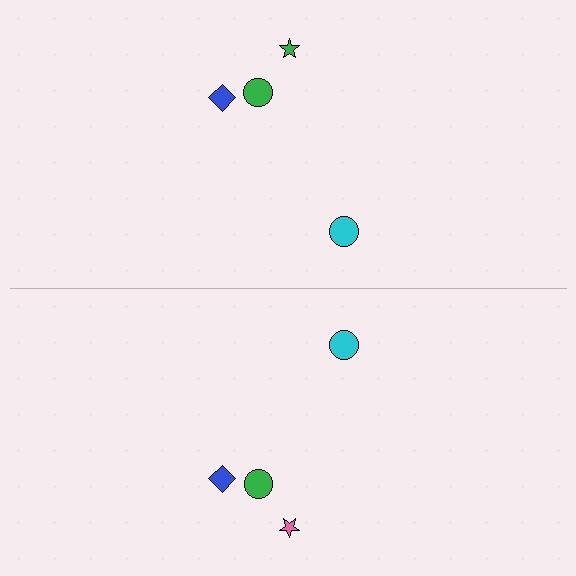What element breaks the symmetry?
The pink star on the bottom side breaks the symmetry — its mirror counterpart is green.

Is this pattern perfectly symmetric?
No, the pattern is not perfectly symmetric. The pink star on the bottom side breaks the symmetry — its mirror counterpart is green.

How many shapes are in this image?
There are 8 shapes in this image.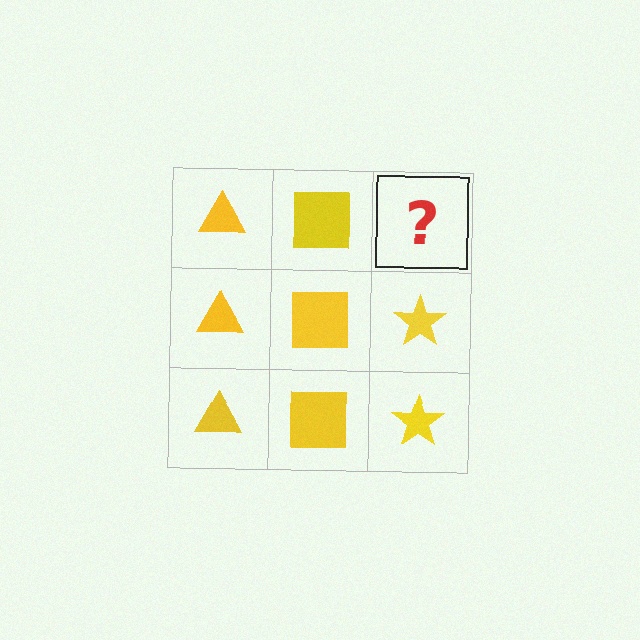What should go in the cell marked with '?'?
The missing cell should contain a yellow star.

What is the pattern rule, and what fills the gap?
The rule is that each column has a consistent shape. The gap should be filled with a yellow star.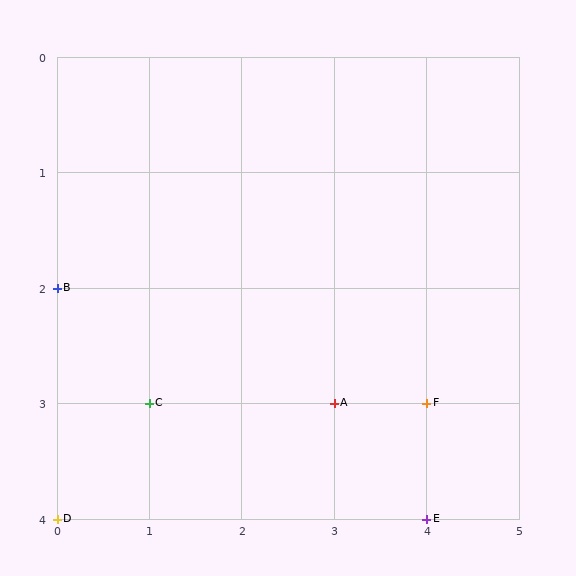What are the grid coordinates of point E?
Point E is at grid coordinates (4, 4).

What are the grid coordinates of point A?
Point A is at grid coordinates (3, 3).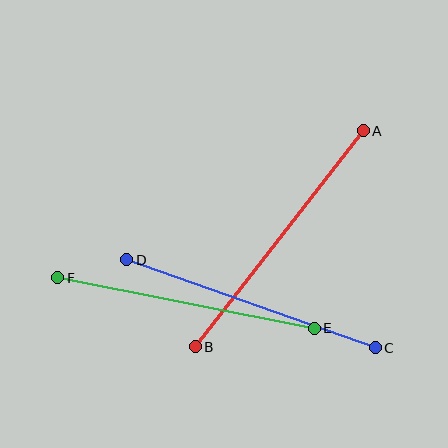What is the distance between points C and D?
The distance is approximately 264 pixels.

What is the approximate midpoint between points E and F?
The midpoint is at approximately (186, 303) pixels.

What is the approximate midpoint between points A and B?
The midpoint is at approximately (279, 239) pixels.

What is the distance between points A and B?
The distance is approximately 274 pixels.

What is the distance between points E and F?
The distance is approximately 261 pixels.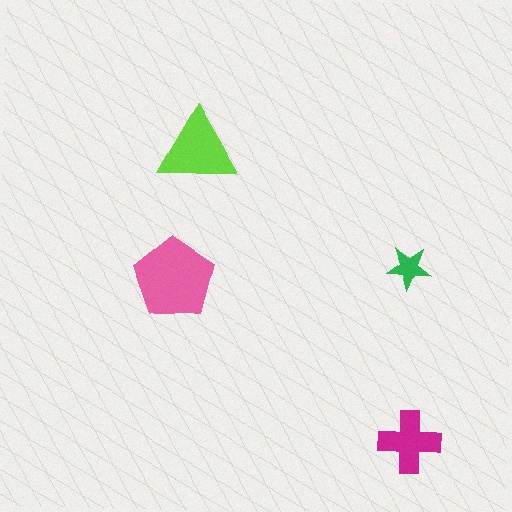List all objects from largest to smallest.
The pink pentagon, the lime triangle, the magenta cross, the green star.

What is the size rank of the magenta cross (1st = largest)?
3rd.